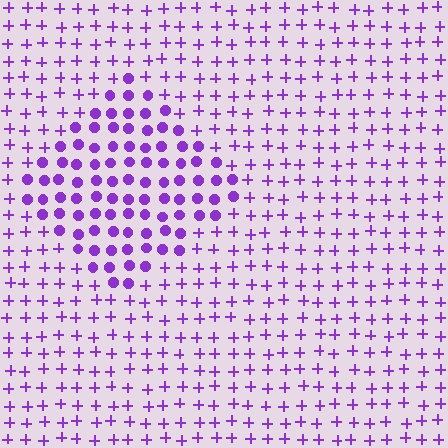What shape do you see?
I see a diamond.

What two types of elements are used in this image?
The image uses circles inside the diamond region and plus signs outside it.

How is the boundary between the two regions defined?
The boundary is defined by a change in element shape: circles inside vs. plus signs outside. All elements share the same color and spacing.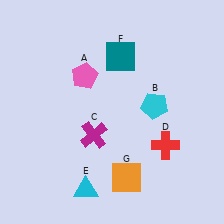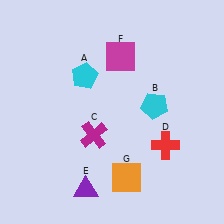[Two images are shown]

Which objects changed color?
A changed from pink to cyan. E changed from cyan to purple. F changed from teal to magenta.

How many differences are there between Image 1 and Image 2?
There are 3 differences between the two images.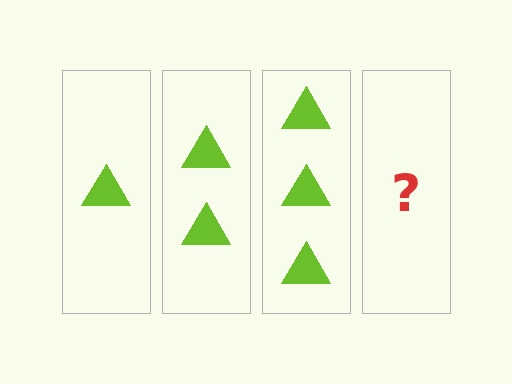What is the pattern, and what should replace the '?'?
The pattern is that each step adds one more triangle. The '?' should be 4 triangles.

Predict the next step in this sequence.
The next step is 4 triangles.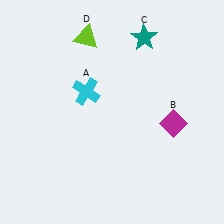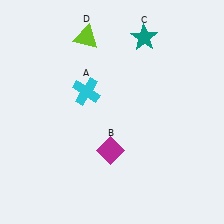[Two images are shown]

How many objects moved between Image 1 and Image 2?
1 object moved between the two images.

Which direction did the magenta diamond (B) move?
The magenta diamond (B) moved left.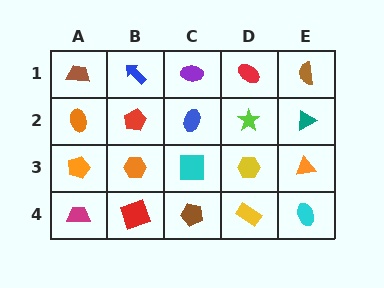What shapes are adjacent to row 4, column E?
An orange triangle (row 3, column E), a yellow rectangle (row 4, column D).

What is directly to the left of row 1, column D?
A purple ellipse.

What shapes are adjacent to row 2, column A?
A brown trapezoid (row 1, column A), an orange pentagon (row 3, column A), a red pentagon (row 2, column B).